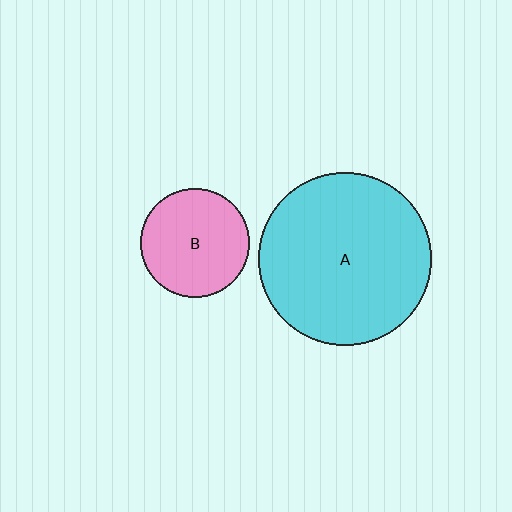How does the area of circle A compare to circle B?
Approximately 2.5 times.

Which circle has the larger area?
Circle A (cyan).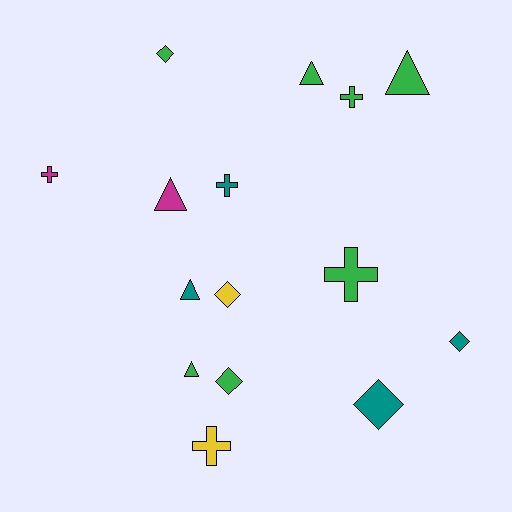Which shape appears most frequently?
Diamond, with 5 objects.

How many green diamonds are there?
There are 2 green diamonds.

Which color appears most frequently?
Green, with 7 objects.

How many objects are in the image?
There are 15 objects.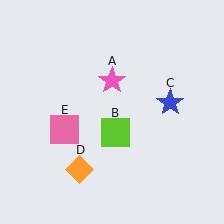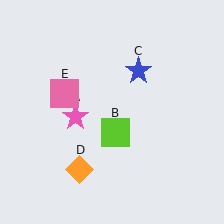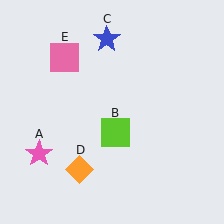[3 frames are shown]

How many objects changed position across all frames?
3 objects changed position: pink star (object A), blue star (object C), pink square (object E).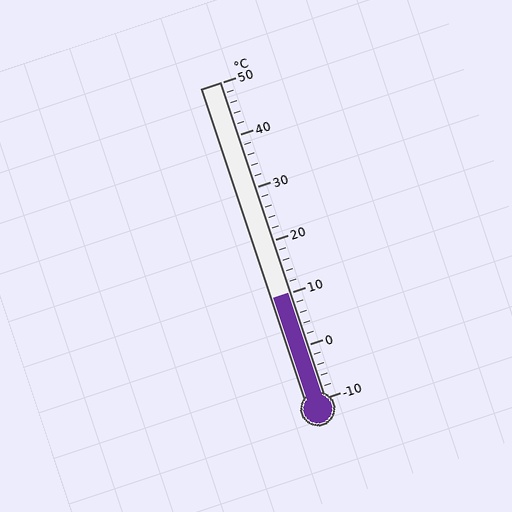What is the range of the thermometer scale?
The thermometer scale ranges from -10°C to 50°C.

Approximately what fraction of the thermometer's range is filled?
The thermometer is filled to approximately 35% of its range.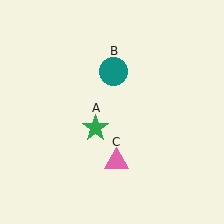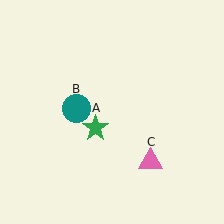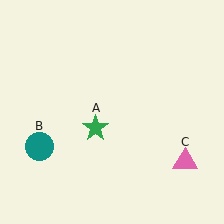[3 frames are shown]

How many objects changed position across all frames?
2 objects changed position: teal circle (object B), pink triangle (object C).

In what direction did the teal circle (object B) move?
The teal circle (object B) moved down and to the left.